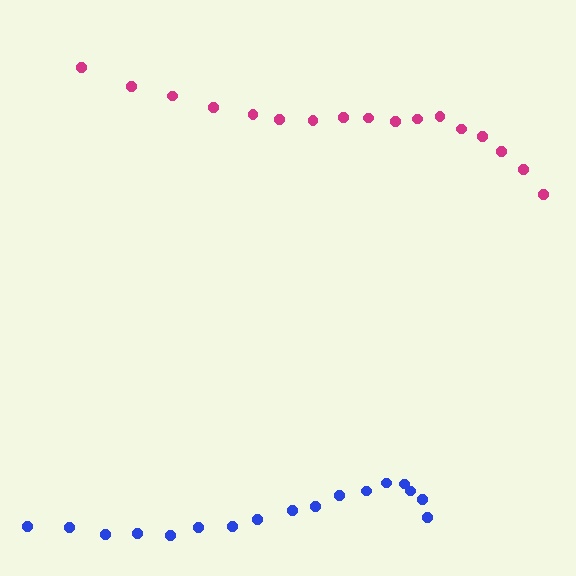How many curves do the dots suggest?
There are 2 distinct paths.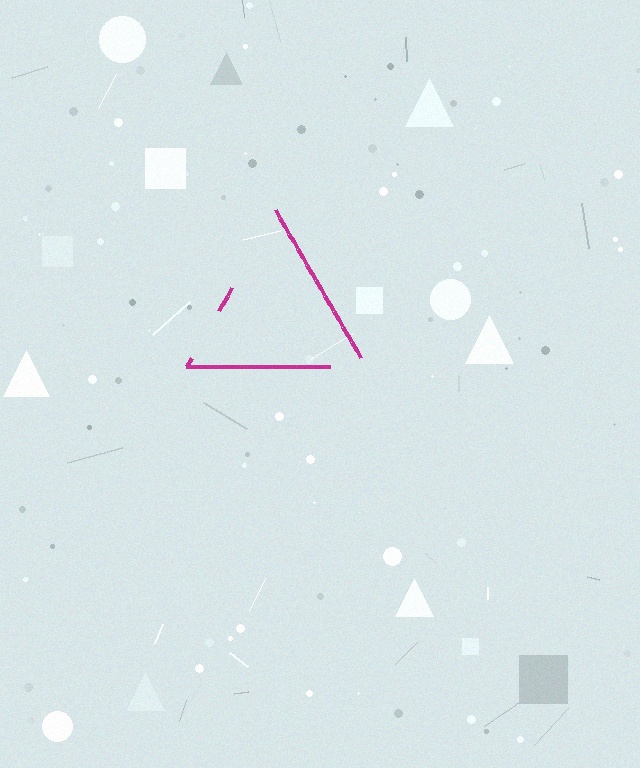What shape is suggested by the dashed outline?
The dashed outline suggests a triangle.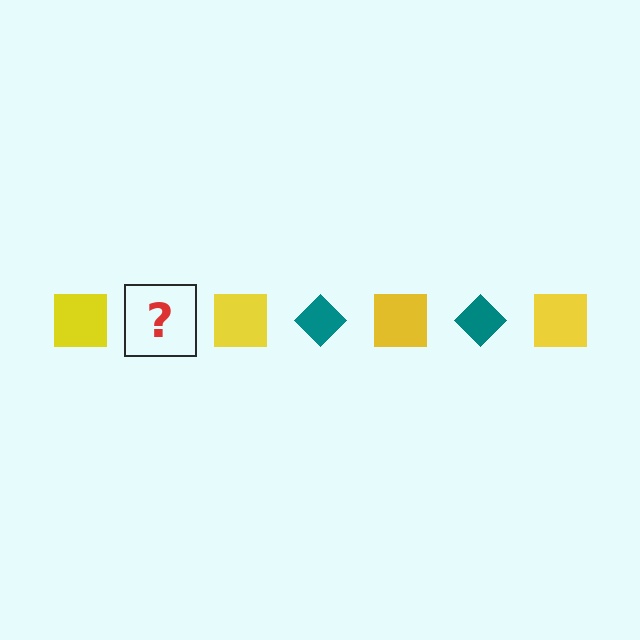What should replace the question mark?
The question mark should be replaced with a teal diamond.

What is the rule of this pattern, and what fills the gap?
The rule is that the pattern alternates between yellow square and teal diamond. The gap should be filled with a teal diamond.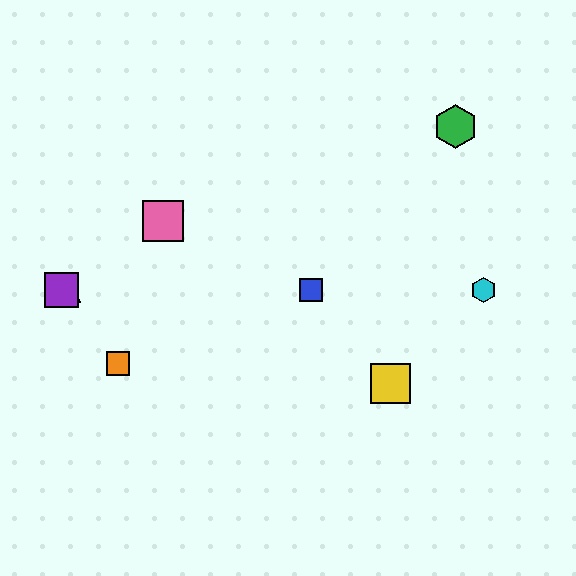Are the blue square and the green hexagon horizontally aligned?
No, the blue square is at y≈290 and the green hexagon is at y≈126.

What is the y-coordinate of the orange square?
The orange square is at y≈363.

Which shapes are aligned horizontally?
The red triangle, the blue square, the purple square, the cyan hexagon are aligned horizontally.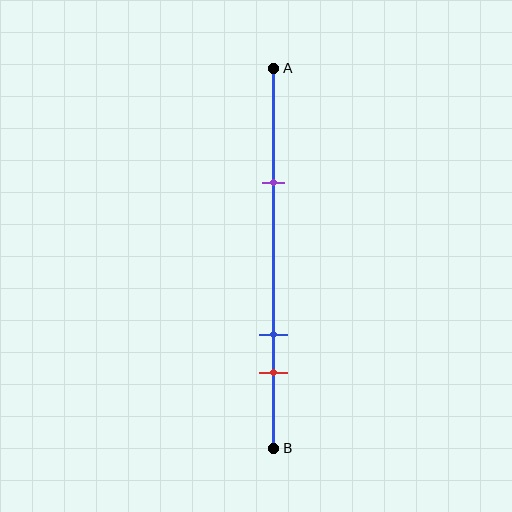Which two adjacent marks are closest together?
The blue and red marks are the closest adjacent pair.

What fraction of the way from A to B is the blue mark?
The blue mark is approximately 70% (0.7) of the way from A to B.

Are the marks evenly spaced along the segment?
No, the marks are not evenly spaced.